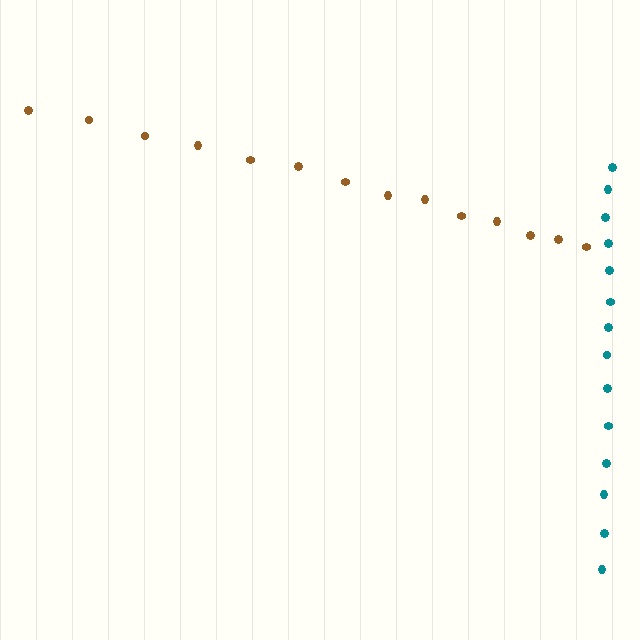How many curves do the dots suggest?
There are 2 distinct paths.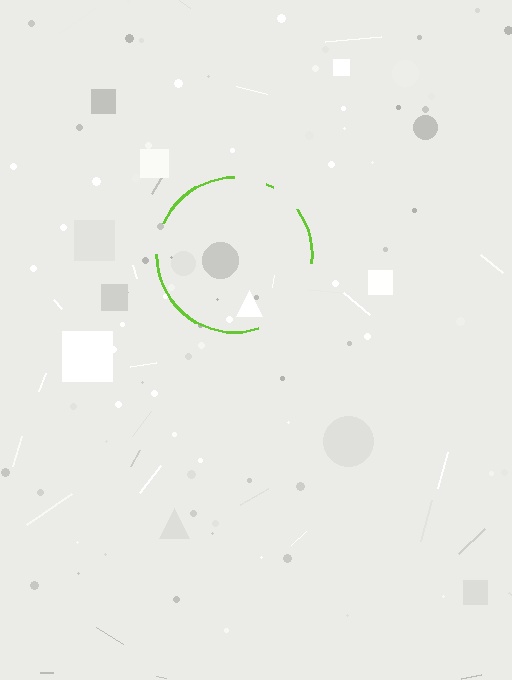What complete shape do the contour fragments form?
The contour fragments form a circle.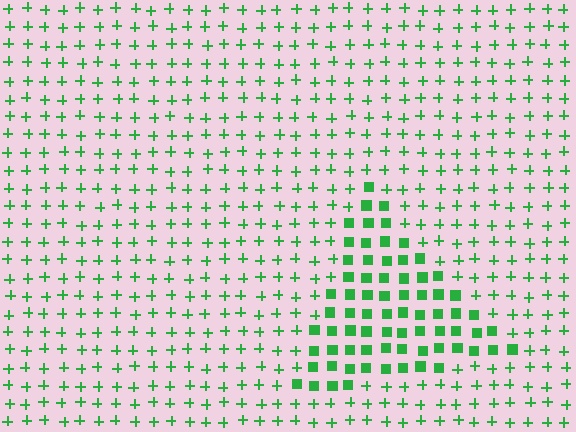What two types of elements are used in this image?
The image uses squares inside the triangle region and plus signs outside it.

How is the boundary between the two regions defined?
The boundary is defined by a change in element shape: squares inside vs. plus signs outside. All elements share the same color and spacing.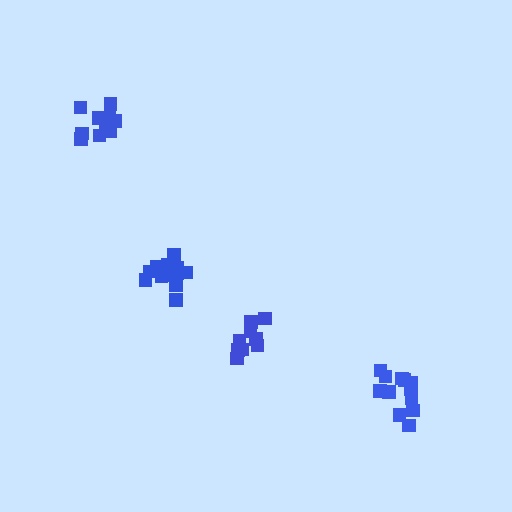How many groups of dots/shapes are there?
There are 4 groups.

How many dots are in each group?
Group 1: 13 dots, Group 2: 12 dots, Group 3: 10 dots, Group 4: 9 dots (44 total).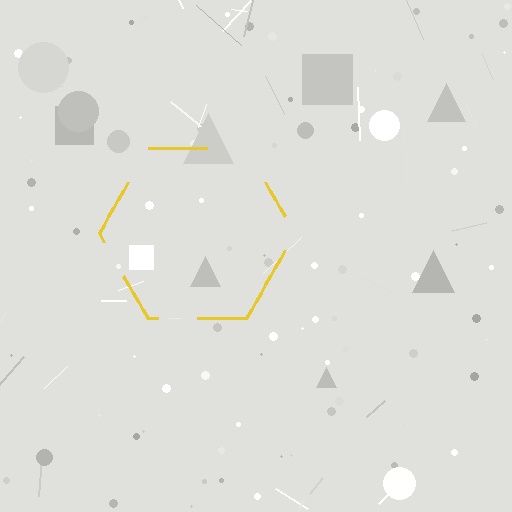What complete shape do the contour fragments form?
The contour fragments form a hexagon.